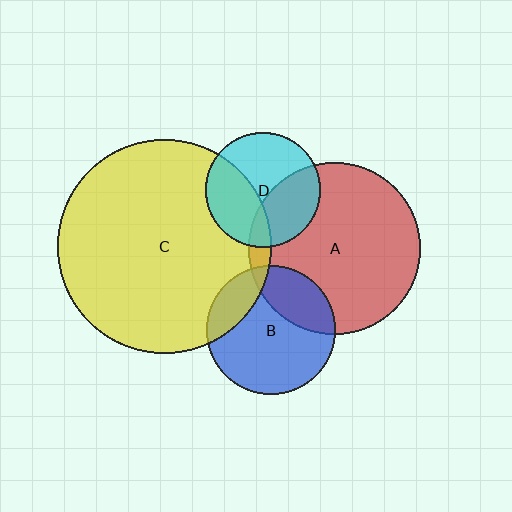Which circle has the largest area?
Circle C (yellow).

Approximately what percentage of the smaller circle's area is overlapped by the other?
Approximately 5%.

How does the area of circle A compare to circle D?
Approximately 2.2 times.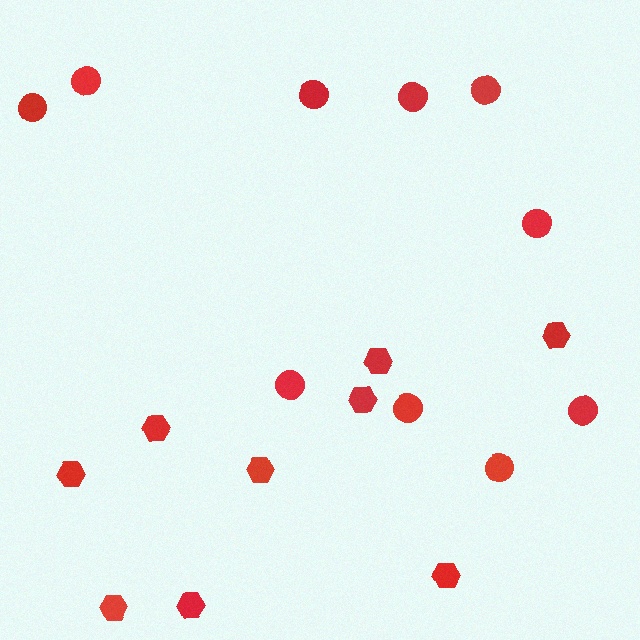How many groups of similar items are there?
There are 2 groups: one group of hexagons (9) and one group of circles (10).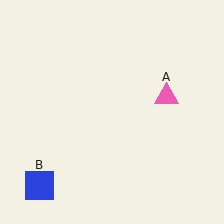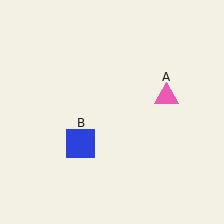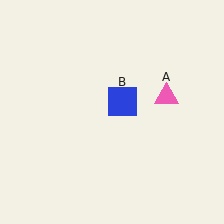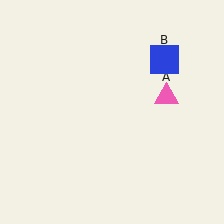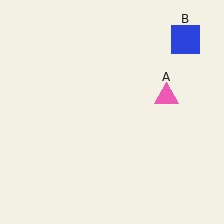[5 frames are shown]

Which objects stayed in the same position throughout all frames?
Pink triangle (object A) remained stationary.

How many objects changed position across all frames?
1 object changed position: blue square (object B).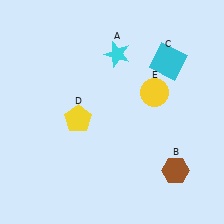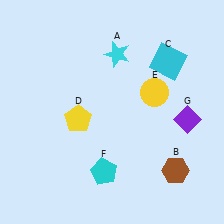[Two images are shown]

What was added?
A cyan pentagon (F), a purple diamond (G) were added in Image 2.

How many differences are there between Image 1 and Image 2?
There are 2 differences between the two images.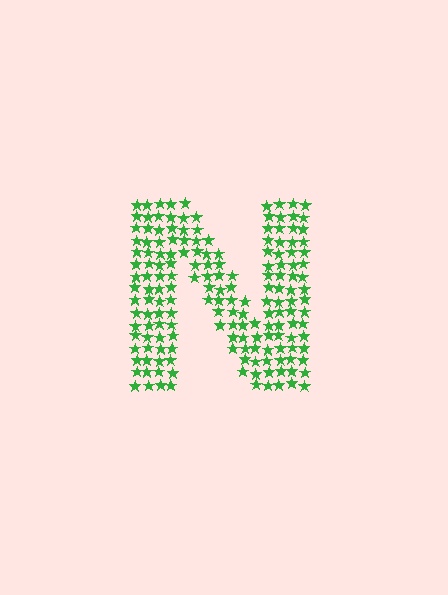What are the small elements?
The small elements are stars.